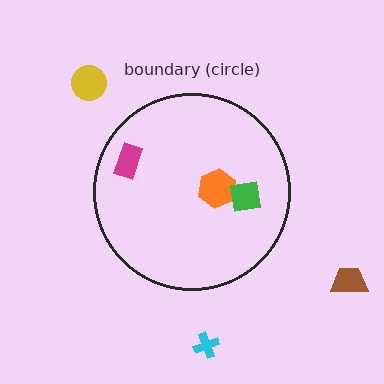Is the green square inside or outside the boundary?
Inside.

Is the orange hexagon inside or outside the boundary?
Inside.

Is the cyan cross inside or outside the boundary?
Outside.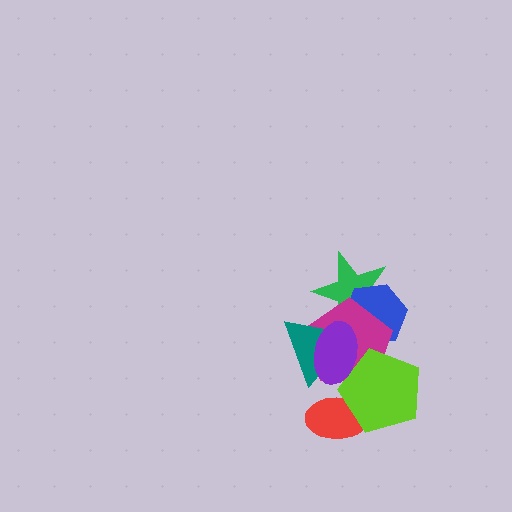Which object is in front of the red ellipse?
The lime pentagon is in front of the red ellipse.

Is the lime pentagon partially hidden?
Yes, it is partially covered by another shape.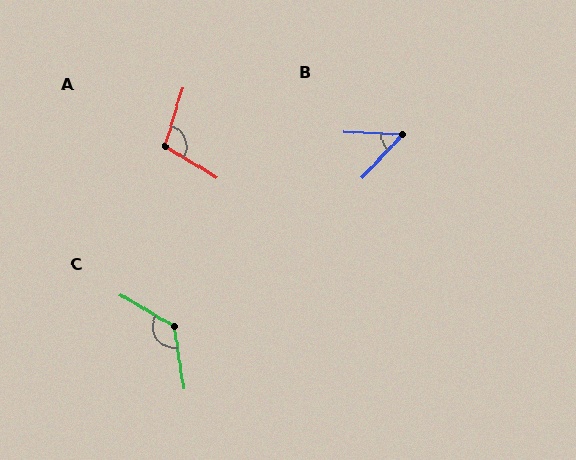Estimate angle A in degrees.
Approximately 104 degrees.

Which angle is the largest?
C, at approximately 130 degrees.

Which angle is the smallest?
B, at approximately 50 degrees.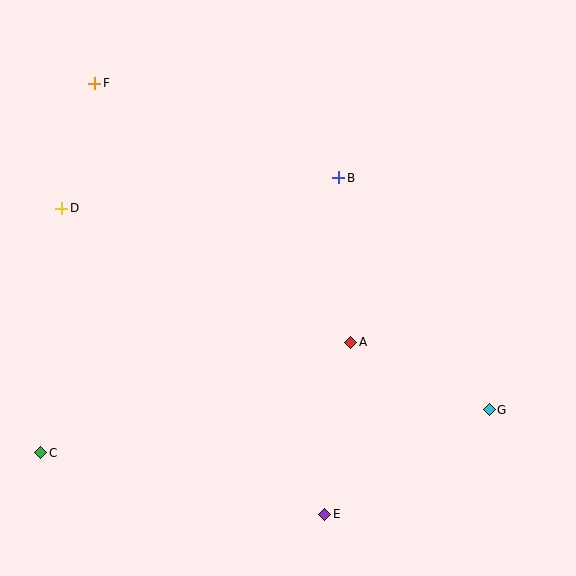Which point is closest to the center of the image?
Point A at (351, 342) is closest to the center.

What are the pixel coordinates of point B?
Point B is at (339, 178).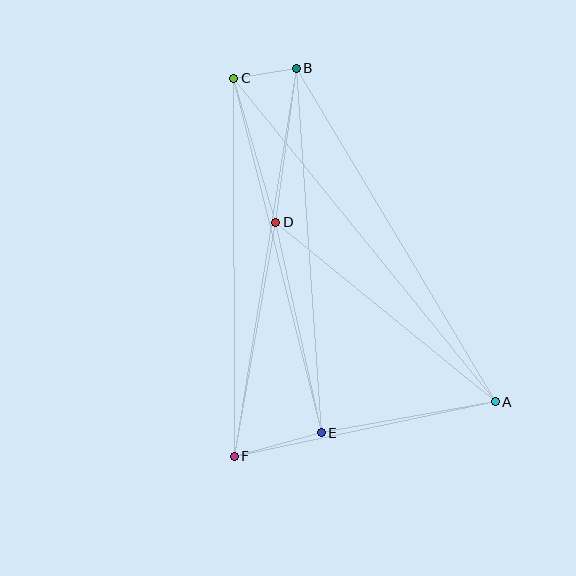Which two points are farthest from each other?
Points A and C are farthest from each other.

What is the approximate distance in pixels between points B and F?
The distance between B and F is approximately 393 pixels.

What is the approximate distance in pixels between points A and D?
The distance between A and D is approximately 284 pixels.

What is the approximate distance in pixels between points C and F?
The distance between C and F is approximately 378 pixels.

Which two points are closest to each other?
Points B and C are closest to each other.